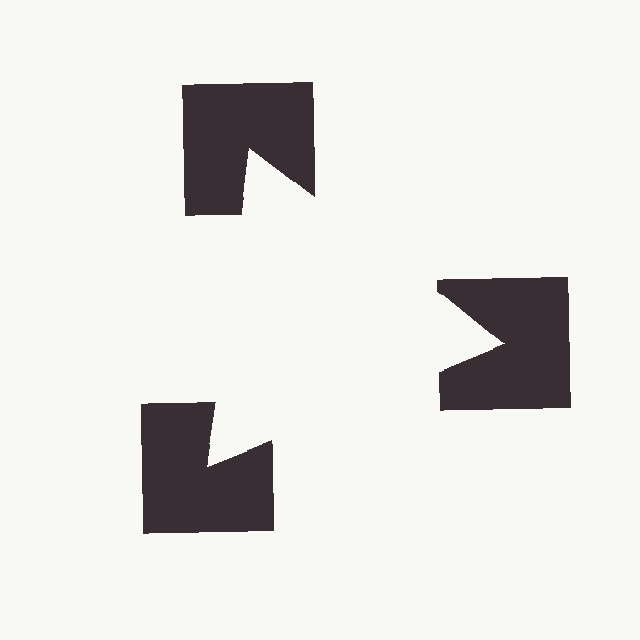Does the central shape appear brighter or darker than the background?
It typically appears slightly brighter than the background, even though no actual brightness change is drawn.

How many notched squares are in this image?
There are 3 — one at each vertex of the illusory triangle.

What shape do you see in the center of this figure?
An illusory triangle — its edges are inferred from the aligned wedge cuts in the notched squares, not physically drawn.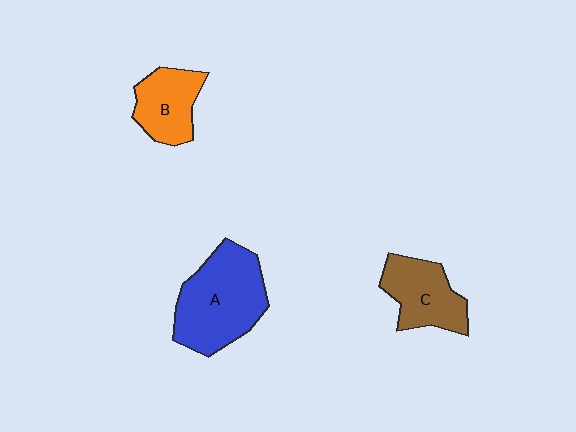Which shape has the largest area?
Shape A (blue).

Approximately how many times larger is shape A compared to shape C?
Approximately 1.6 times.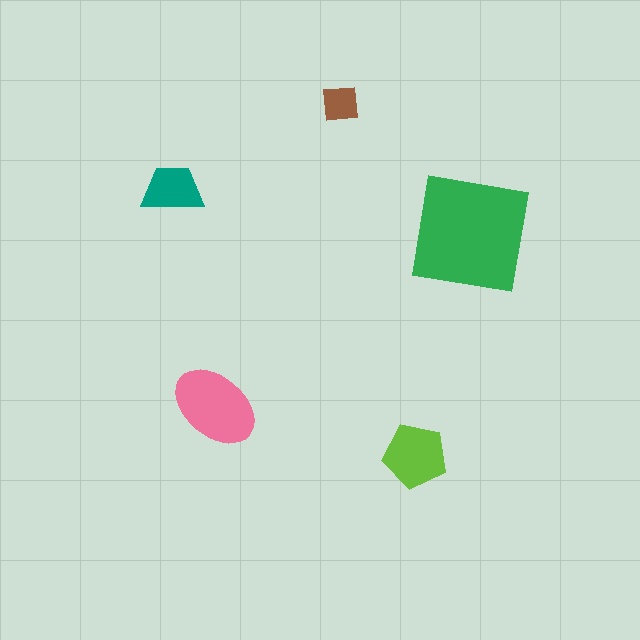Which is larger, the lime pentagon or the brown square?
The lime pentagon.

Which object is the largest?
The green square.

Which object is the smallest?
The brown square.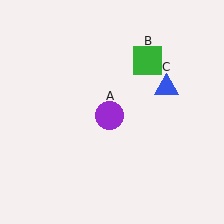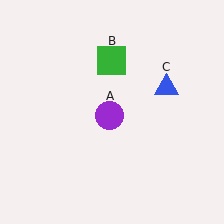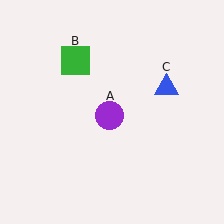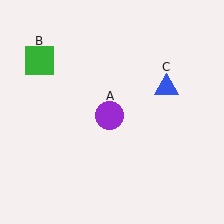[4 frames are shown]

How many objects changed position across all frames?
1 object changed position: green square (object B).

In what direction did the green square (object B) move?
The green square (object B) moved left.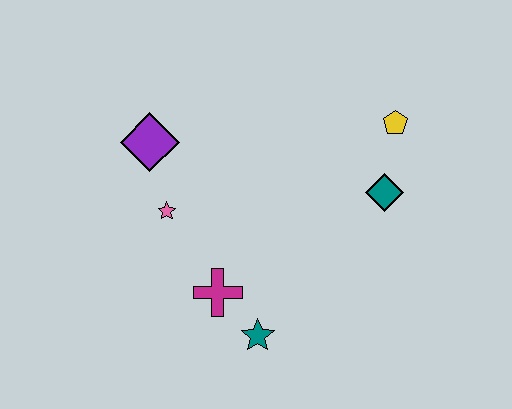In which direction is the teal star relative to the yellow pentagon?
The teal star is below the yellow pentagon.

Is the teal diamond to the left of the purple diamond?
No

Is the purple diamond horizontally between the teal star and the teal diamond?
No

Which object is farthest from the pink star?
The yellow pentagon is farthest from the pink star.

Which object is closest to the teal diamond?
The yellow pentagon is closest to the teal diamond.